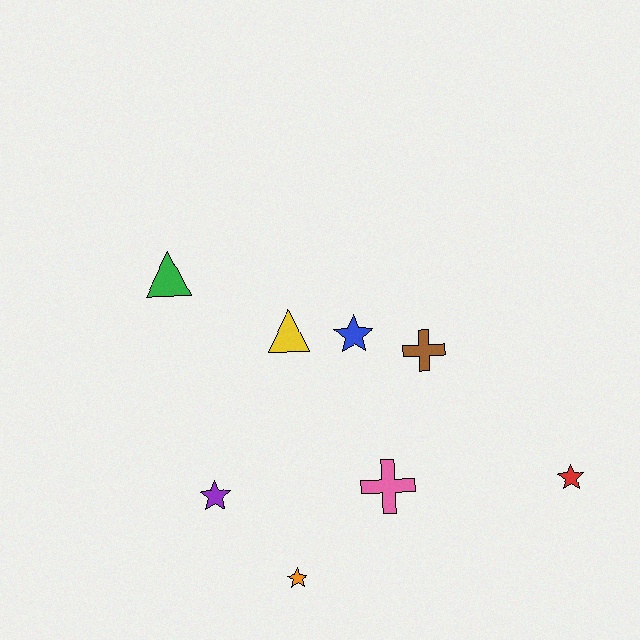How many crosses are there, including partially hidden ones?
There are 2 crosses.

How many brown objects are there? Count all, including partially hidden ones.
There is 1 brown object.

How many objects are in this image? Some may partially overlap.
There are 8 objects.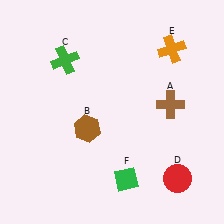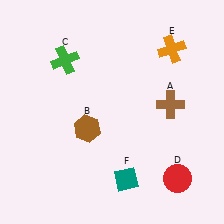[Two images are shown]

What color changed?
The diamond (F) changed from green in Image 1 to teal in Image 2.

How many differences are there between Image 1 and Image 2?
There is 1 difference between the two images.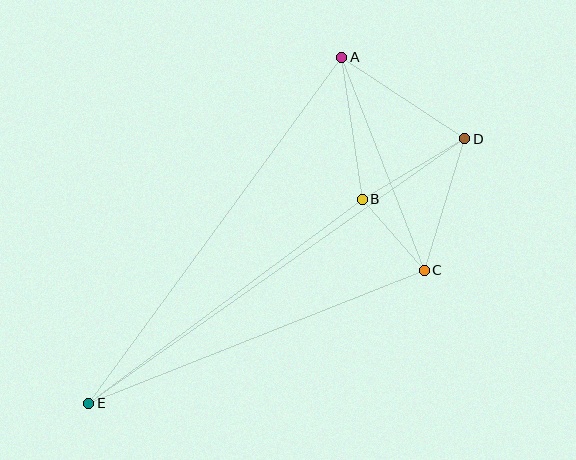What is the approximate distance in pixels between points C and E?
The distance between C and E is approximately 361 pixels.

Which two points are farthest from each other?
Points D and E are farthest from each other.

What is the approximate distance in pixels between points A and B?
The distance between A and B is approximately 143 pixels.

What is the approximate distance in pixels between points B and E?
The distance between B and E is approximately 341 pixels.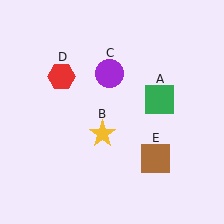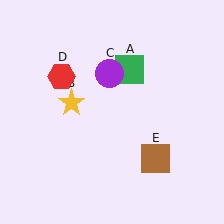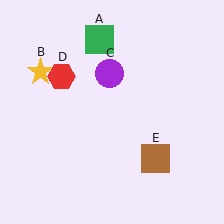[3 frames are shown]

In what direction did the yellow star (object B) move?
The yellow star (object B) moved up and to the left.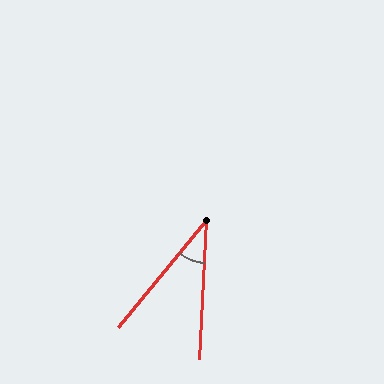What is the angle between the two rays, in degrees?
Approximately 36 degrees.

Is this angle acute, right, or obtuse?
It is acute.